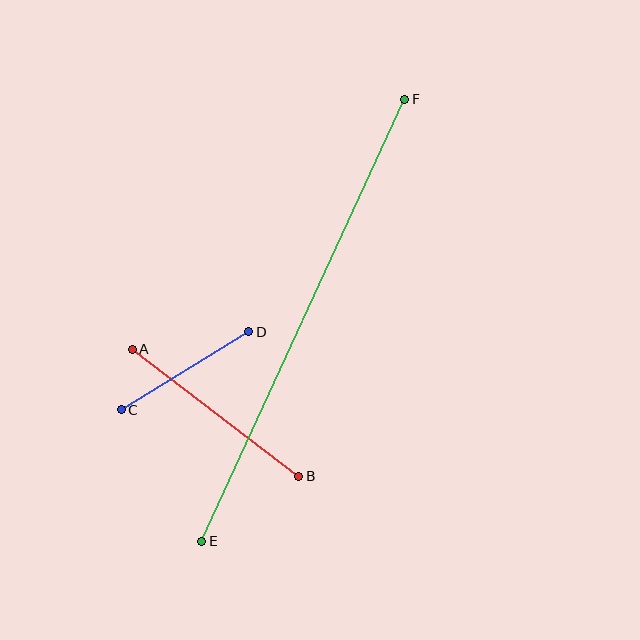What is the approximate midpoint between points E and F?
The midpoint is at approximately (303, 320) pixels.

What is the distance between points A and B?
The distance is approximately 210 pixels.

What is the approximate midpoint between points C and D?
The midpoint is at approximately (185, 371) pixels.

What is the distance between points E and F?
The distance is approximately 486 pixels.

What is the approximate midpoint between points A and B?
The midpoint is at approximately (216, 413) pixels.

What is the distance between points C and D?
The distance is approximately 150 pixels.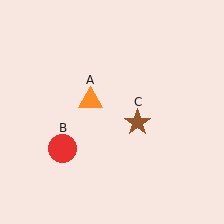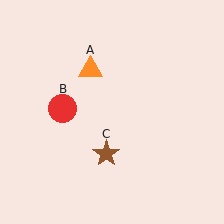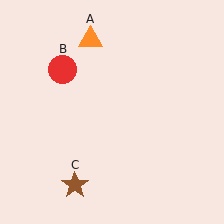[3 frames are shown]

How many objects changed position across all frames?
3 objects changed position: orange triangle (object A), red circle (object B), brown star (object C).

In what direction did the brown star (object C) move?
The brown star (object C) moved down and to the left.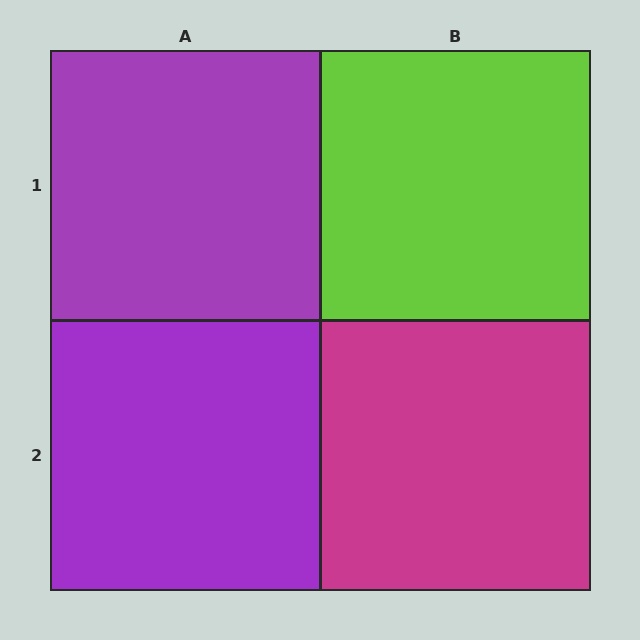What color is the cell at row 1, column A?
Purple.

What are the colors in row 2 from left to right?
Purple, magenta.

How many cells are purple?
2 cells are purple.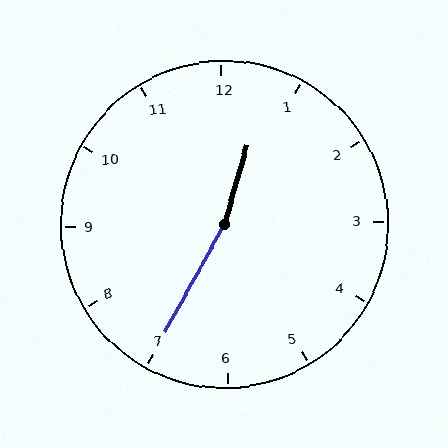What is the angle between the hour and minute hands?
Approximately 168 degrees.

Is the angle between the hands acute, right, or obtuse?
It is obtuse.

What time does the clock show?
12:35.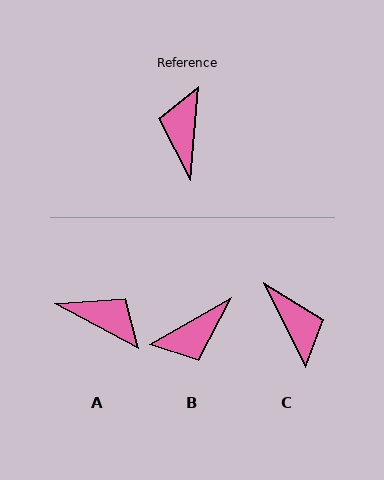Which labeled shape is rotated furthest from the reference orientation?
C, about 149 degrees away.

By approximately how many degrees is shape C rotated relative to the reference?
Approximately 149 degrees clockwise.